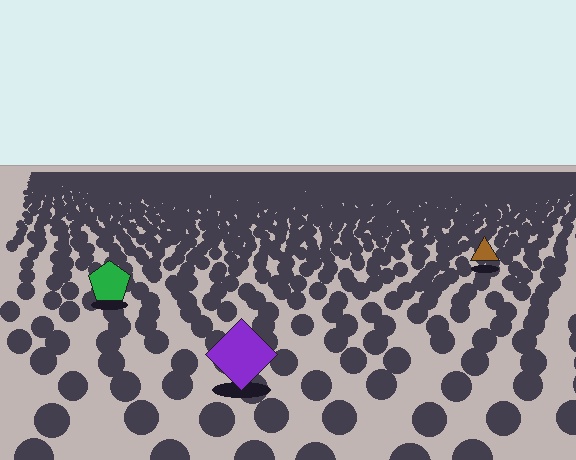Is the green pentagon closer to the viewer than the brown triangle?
Yes. The green pentagon is closer — you can tell from the texture gradient: the ground texture is coarser near it.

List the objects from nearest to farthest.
From nearest to farthest: the purple diamond, the green pentagon, the brown triangle.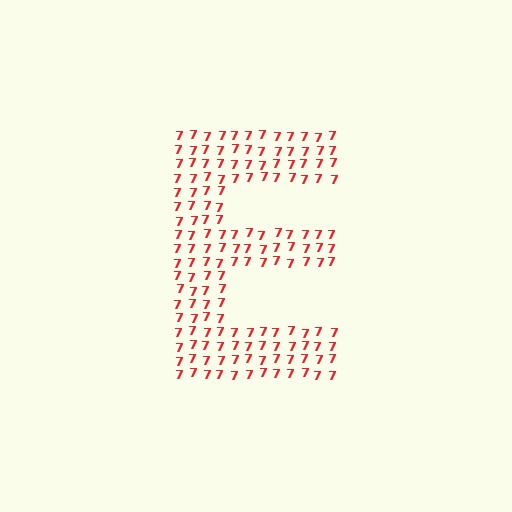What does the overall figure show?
The overall figure shows the letter E.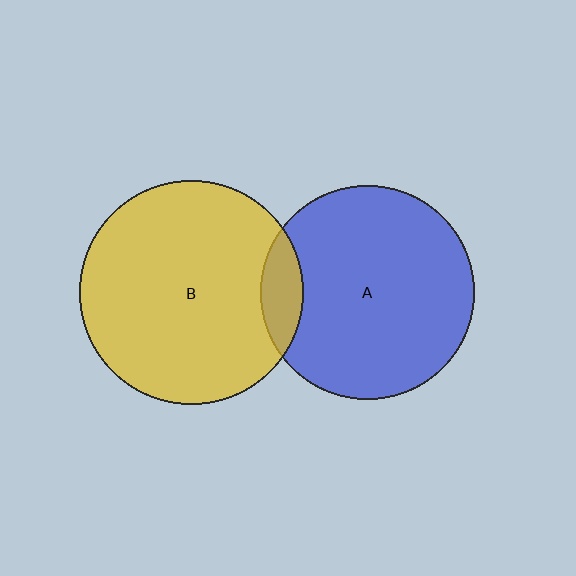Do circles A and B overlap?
Yes.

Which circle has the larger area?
Circle B (yellow).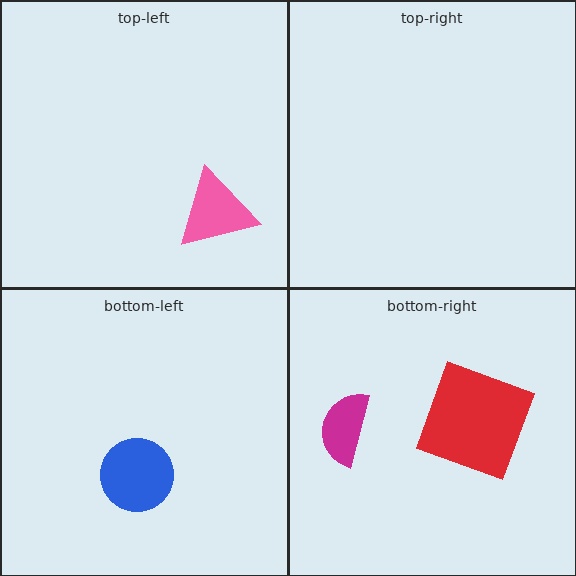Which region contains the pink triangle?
The top-left region.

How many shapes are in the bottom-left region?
1.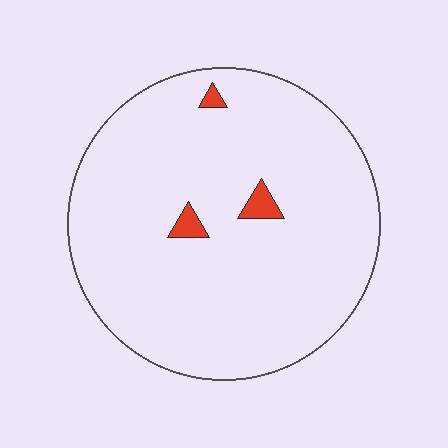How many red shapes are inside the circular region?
3.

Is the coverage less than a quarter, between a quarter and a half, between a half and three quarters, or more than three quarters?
Less than a quarter.